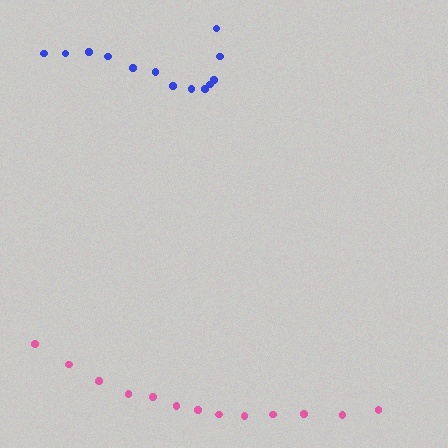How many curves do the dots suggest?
There are 2 distinct paths.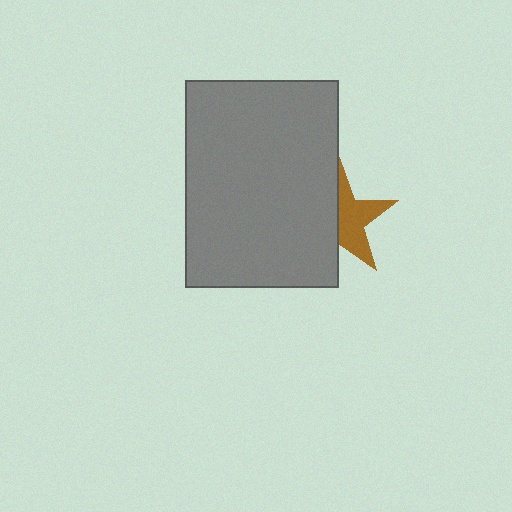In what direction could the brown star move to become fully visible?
The brown star could move right. That would shift it out from behind the gray rectangle entirely.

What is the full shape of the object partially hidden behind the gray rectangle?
The partially hidden object is a brown star.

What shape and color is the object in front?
The object in front is a gray rectangle.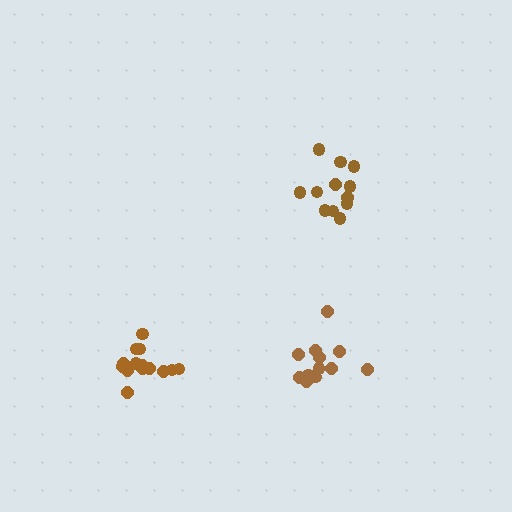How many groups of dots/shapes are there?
There are 3 groups.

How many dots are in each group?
Group 1: 14 dots, Group 2: 12 dots, Group 3: 12 dots (38 total).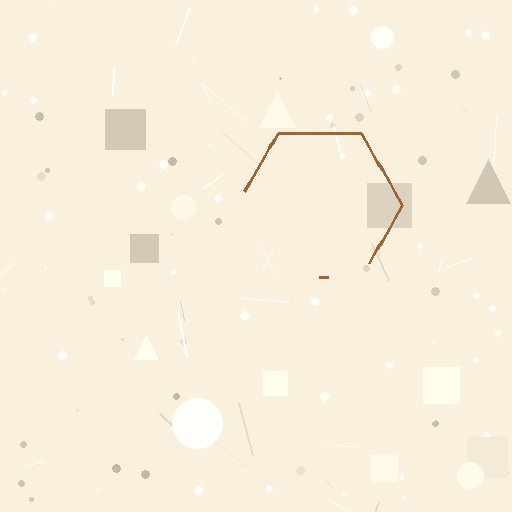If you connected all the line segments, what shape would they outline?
They would outline a hexagon.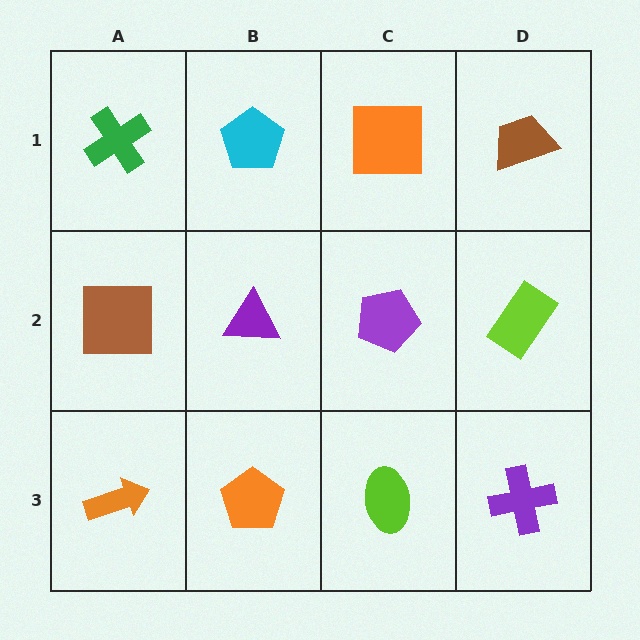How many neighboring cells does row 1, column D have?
2.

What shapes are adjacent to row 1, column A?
A brown square (row 2, column A), a cyan pentagon (row 1, column B).